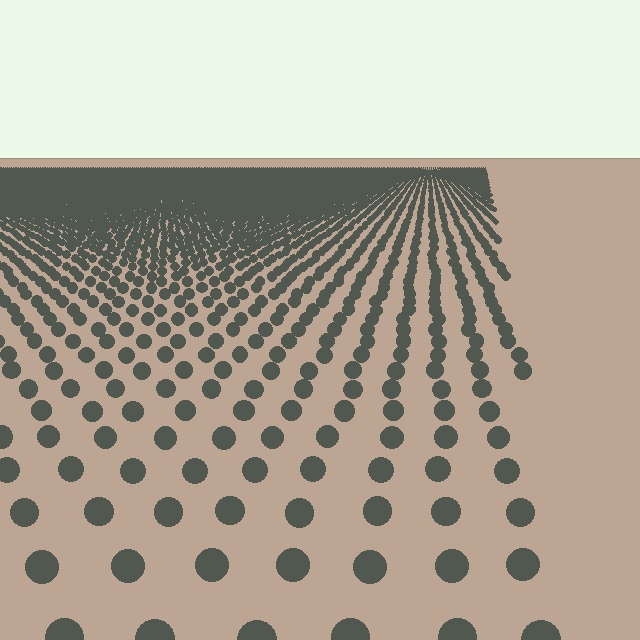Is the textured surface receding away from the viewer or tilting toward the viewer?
The surface is receding away from the viewer. Texture elements get smaller and denser toward the top.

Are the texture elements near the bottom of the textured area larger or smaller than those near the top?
Larger. Near the bottom, elements are closer to the viewer and appear at a bigger on-screen size.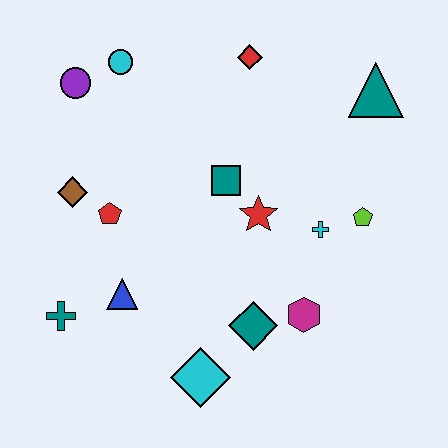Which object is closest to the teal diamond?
The magenta hexagon is closest to the teal diamond.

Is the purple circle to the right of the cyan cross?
No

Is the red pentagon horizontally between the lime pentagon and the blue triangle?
No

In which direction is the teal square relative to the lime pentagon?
The teal square is to the left of the lime pentagon.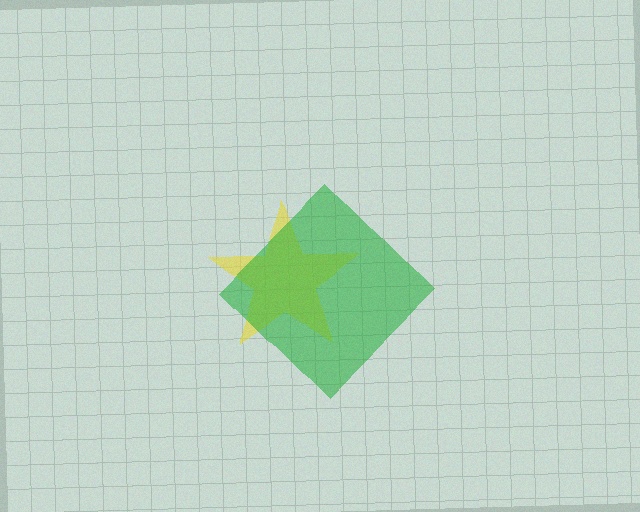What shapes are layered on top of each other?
The layered shapes are: a yellow star, a green diamond.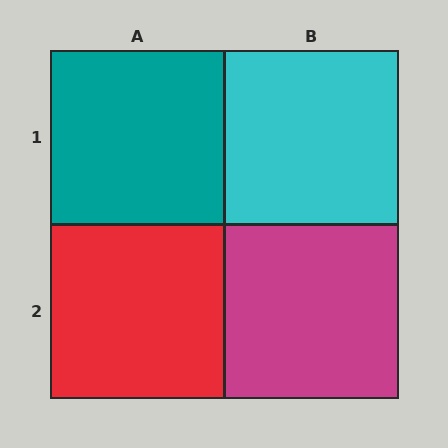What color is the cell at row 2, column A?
Red.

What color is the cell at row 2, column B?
Magenta.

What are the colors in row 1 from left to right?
Teal, cyan.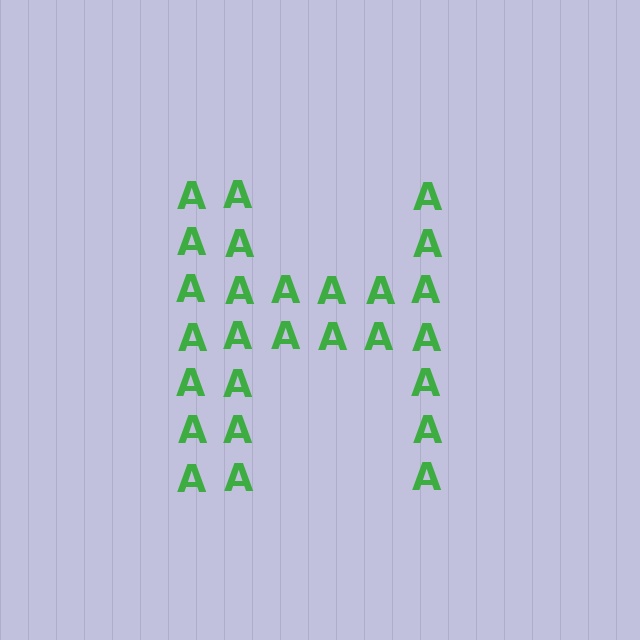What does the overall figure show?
The overall figure shows the letter H.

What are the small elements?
The small elements are letter A's.